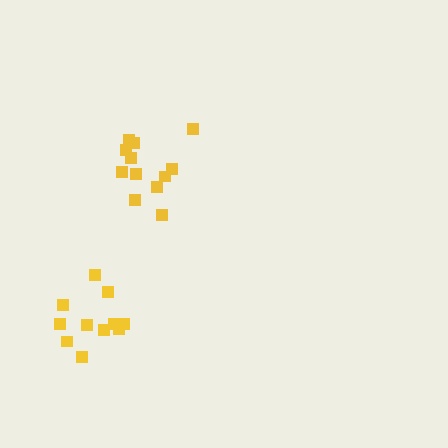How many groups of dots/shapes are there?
There are 2 groups.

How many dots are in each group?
Group 1: 12 dots, Group 2: 11 dots (23 total).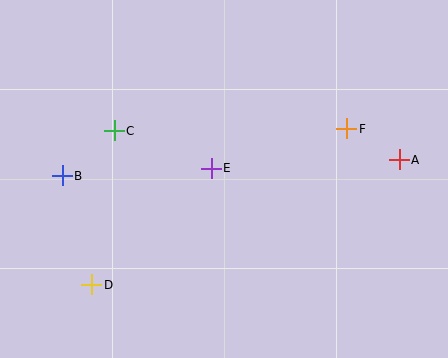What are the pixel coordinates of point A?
Point A is at (399, 160).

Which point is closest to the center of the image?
Point E at (211, 168) is closest to the center.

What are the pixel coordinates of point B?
Point B is at (62, 176).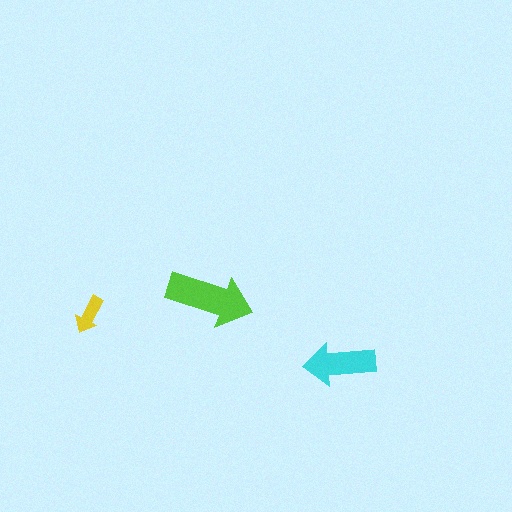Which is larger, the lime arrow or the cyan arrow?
The lime one.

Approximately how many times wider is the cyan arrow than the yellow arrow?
About 2 times wider.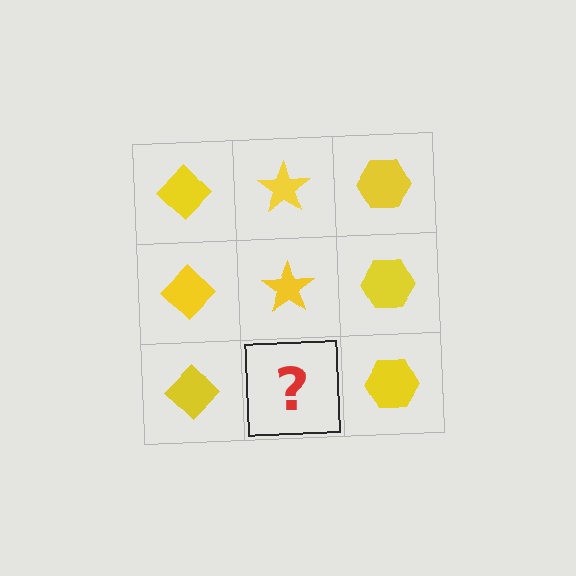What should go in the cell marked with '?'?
The missing cell should contain a yellow star.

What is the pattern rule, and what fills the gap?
The rule is that each column has a consistent shape. The gap should be filled with a yellow star.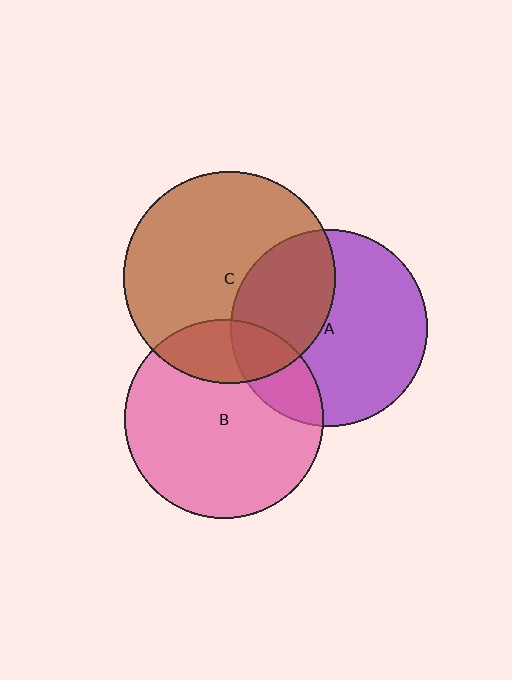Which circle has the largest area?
Circle C (brown).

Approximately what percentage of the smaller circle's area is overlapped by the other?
Approximately 20%.